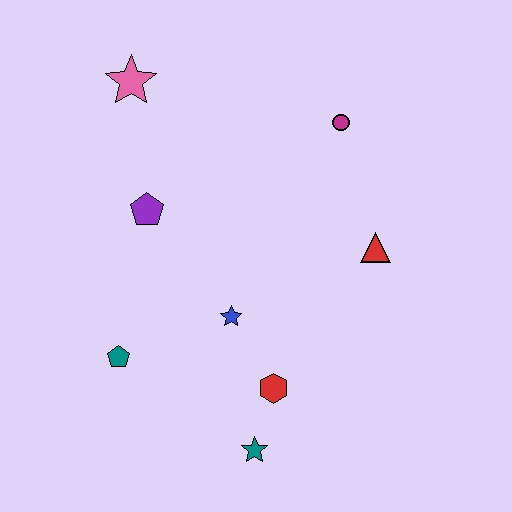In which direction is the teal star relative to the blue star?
The teal star is below the blue star.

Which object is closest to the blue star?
The red hexagon is closest to the blue star.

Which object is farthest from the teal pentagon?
The magenta circle is farthest from the teal pentagon.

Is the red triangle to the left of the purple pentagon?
No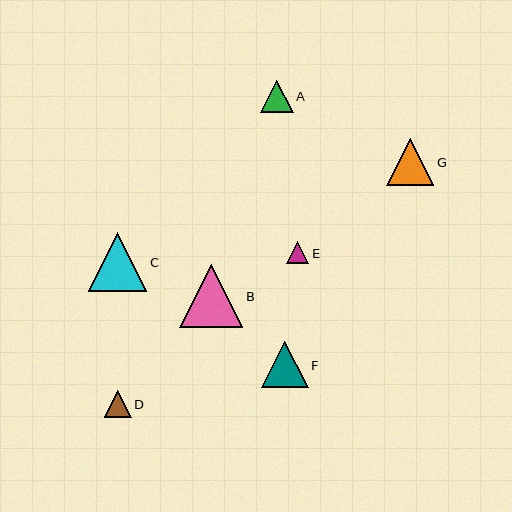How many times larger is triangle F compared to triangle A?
Triangle F is approximately 1.4 times the size of triangle A.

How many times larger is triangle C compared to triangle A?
Triangle C is approximately 1.8 times the size of triangle A.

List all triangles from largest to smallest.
From largest to smallest: B, C, G, F, A, D, E.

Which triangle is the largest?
Triangle B is the largest with a size of approximately 64 pixels.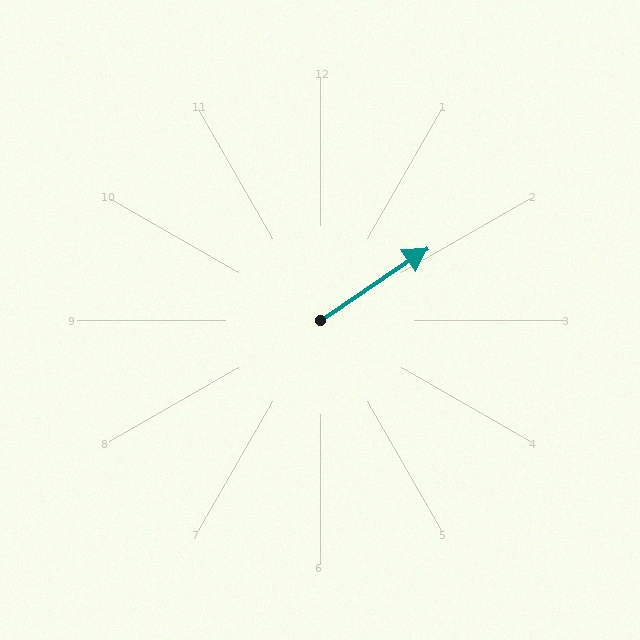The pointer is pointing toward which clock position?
Roughly 2 o'clock.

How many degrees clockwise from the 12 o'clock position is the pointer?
Approximately 56 degrees.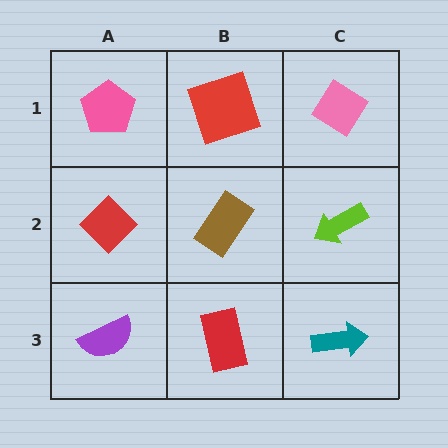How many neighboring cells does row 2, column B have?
4.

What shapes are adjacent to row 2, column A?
A pink pentagon (row 1, column A), a purple semicircle (row 3, column A), a brown rectangle (row 2, column B).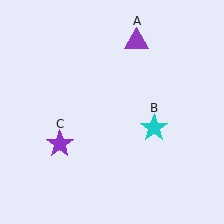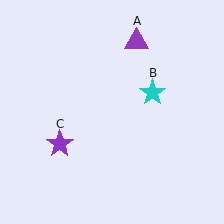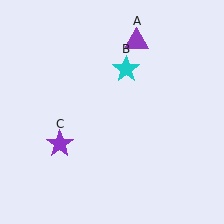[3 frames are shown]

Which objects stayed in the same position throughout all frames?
Purple triangle (object A) and purple star (object C) remained stationary.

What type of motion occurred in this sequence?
The cyan star (object B) rotated counterclockwise around the center of the scene.